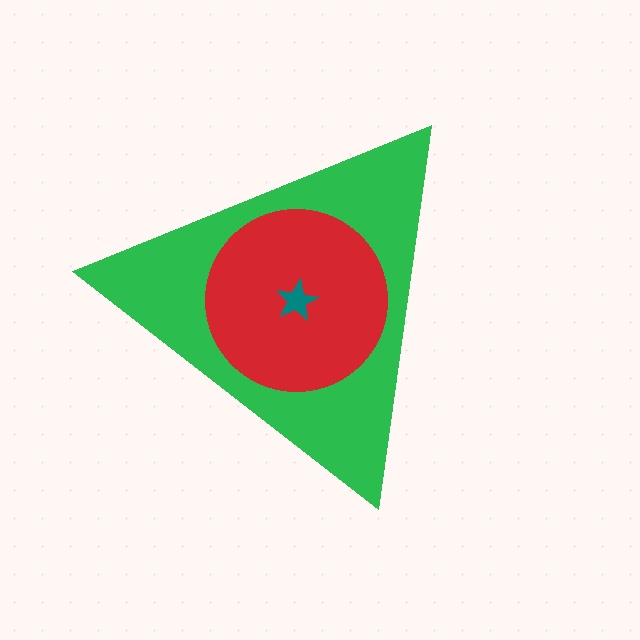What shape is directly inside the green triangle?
The red circle.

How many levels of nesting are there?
3.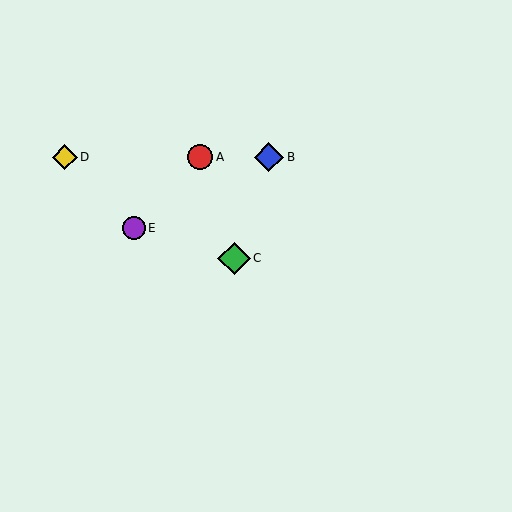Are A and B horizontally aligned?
Yes, both are at y≈157.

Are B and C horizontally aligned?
No, B is at y≈157 and C is at y≈258.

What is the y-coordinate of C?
Object C is at y≈258.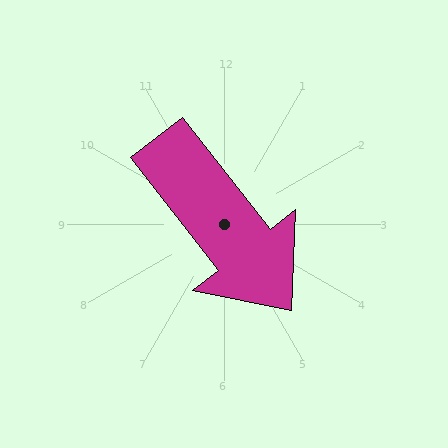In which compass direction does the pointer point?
Southeast.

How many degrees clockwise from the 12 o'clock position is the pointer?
Approximately 142 degrees.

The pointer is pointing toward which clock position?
Roughly 5 o'clock.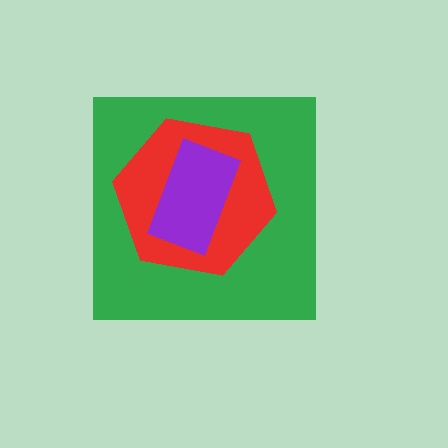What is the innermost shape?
The purple rectangle.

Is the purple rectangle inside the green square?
Yes.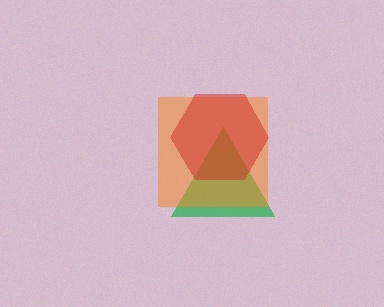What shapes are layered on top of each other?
The layered shapes are: a green triangle, an orange square, a red hexagon.